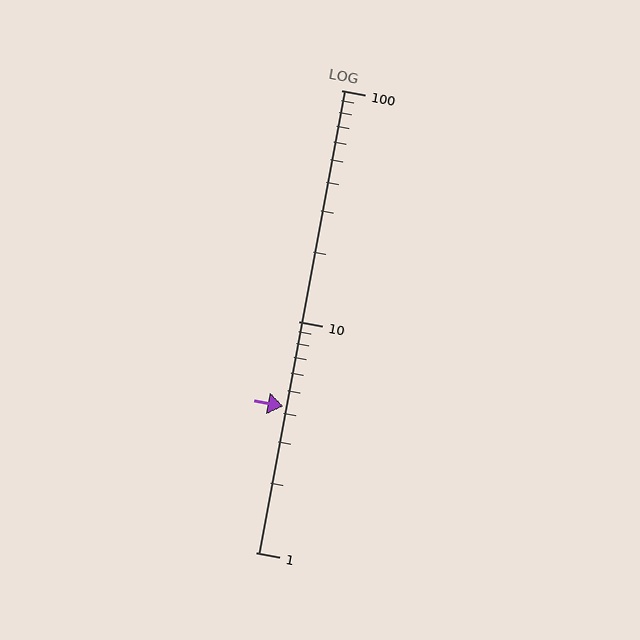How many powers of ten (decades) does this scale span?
The scale spans 2 decades, from 1 to 100.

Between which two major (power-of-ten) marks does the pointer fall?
The pointer is between 1 and 10.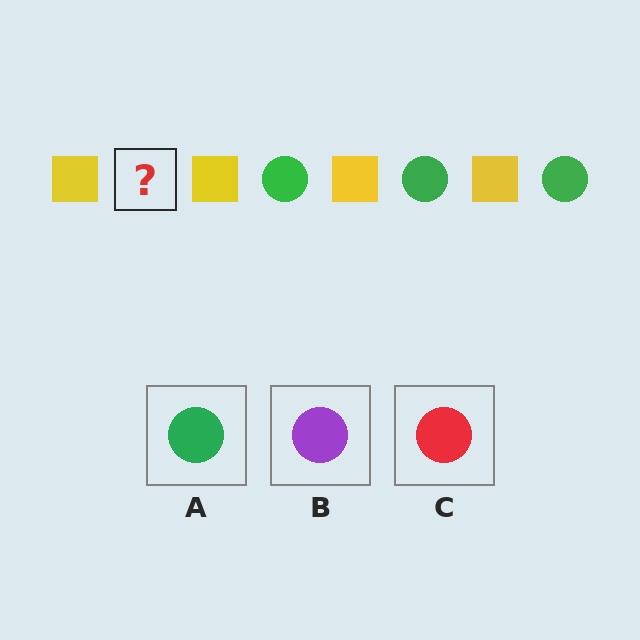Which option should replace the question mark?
Option A.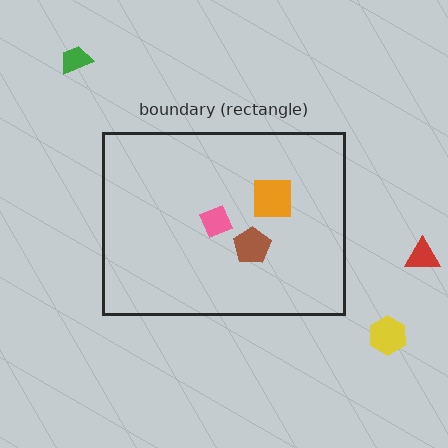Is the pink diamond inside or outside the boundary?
Inside.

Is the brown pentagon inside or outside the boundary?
Inside.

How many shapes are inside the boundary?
3 inside, 3 outside.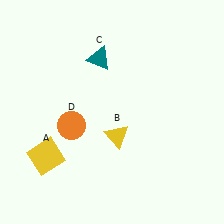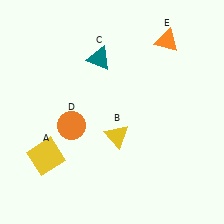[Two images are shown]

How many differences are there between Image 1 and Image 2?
There is 1 difference between the two images.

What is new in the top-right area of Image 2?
An orange triangle (E) was added in the top-right area of Image 2.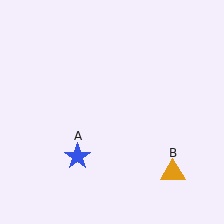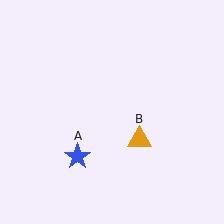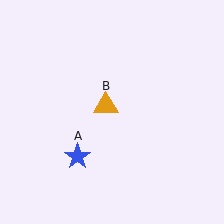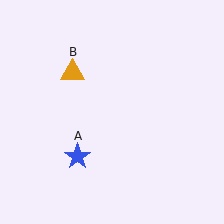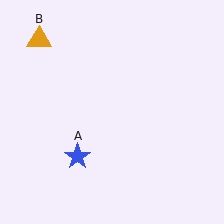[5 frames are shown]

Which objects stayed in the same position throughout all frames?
Blue star (object A) remained stationary.